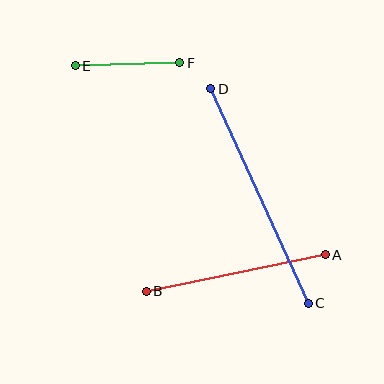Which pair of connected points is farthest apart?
Points C and D are farthest apart.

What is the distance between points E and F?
The distance is approximately 104 pixels.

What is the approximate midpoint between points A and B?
The midpoint is at approximately (236, 273) pixels.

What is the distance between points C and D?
The distance is approximately 236 pixels.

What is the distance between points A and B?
The distance is approximately 183 pixels.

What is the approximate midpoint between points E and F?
The midpoint is at approximately (128, 64) pixels.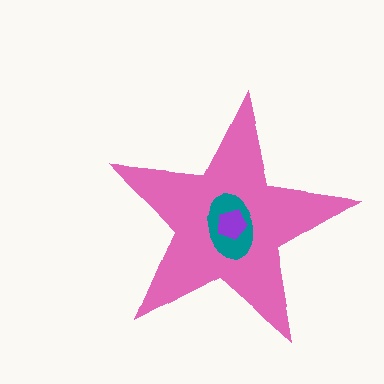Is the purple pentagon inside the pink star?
Yes.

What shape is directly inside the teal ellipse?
The purple pentagon.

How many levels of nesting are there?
3.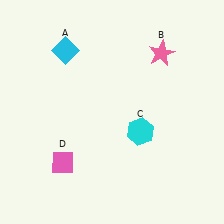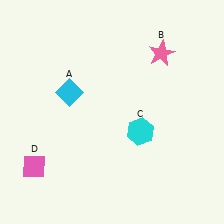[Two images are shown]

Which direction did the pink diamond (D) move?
The pink diamond (D) moved left.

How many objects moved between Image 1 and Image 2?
2 objects moved between the two images.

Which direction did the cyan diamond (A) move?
The cyan diamond (A) moved down.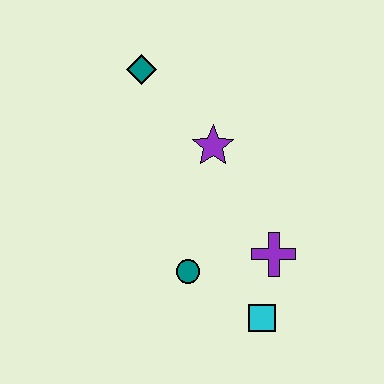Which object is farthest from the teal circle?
The teal diamond is farthest from the teal circle.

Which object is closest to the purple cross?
The cyan square is closest to the purple cross.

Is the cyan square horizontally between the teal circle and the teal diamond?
No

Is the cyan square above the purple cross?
No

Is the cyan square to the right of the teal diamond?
Yes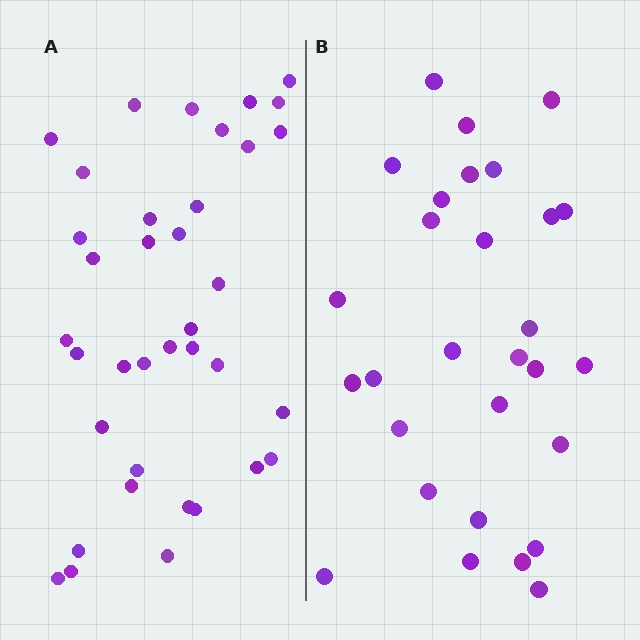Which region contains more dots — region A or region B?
Region A (the left region) has more dots.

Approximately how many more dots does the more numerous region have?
Region A has roughly 8 or so more dots than region B.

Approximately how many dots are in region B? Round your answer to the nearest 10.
About 30 dots. (The exact count is 29, which rounds to 30.)